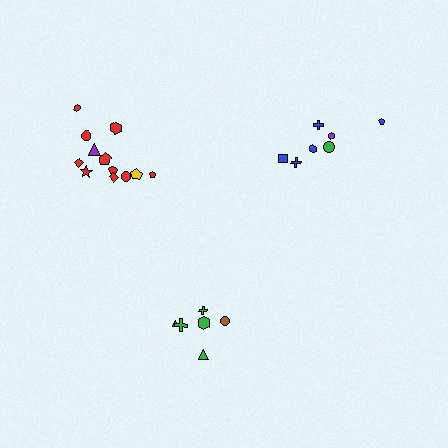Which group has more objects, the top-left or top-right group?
The top-left group.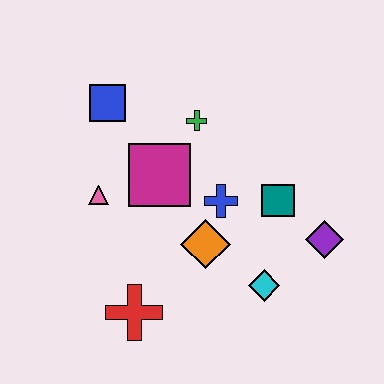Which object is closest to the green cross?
The magenta square is closest to the green cross.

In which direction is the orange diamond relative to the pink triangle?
The orange diamond is to the right of the pink triangle.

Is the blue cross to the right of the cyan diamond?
No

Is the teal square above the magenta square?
No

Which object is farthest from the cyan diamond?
The blue square is farthest from the cyan diamond.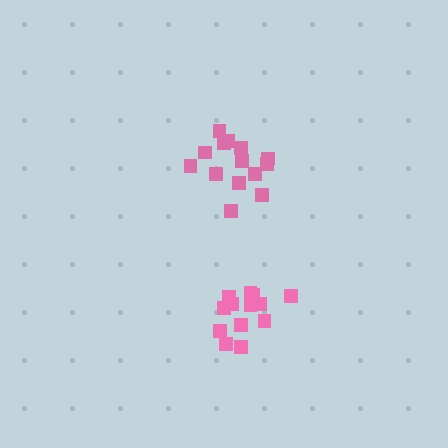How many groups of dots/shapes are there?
There are 2 groups.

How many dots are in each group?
Group 1: 13 dots, Group 2: 15 dots (28 total).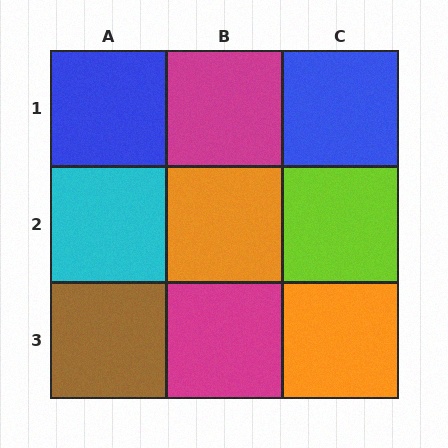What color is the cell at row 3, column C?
Orange.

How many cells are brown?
1 cell is brown.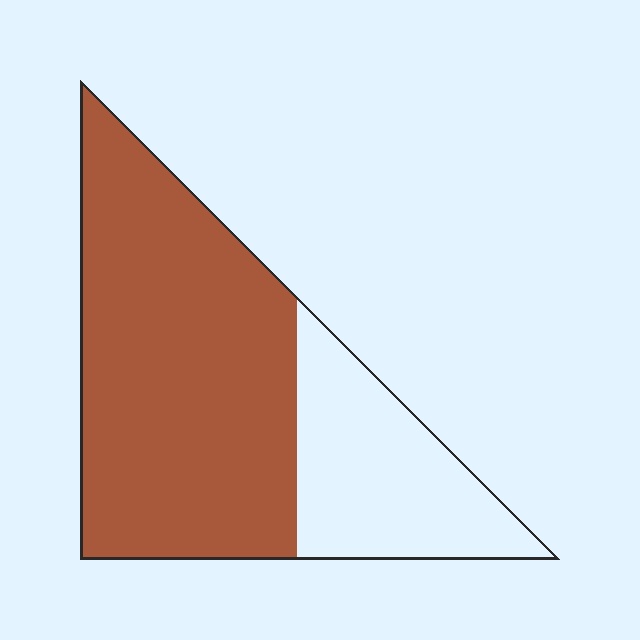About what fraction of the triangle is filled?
About two thirds (2/3).